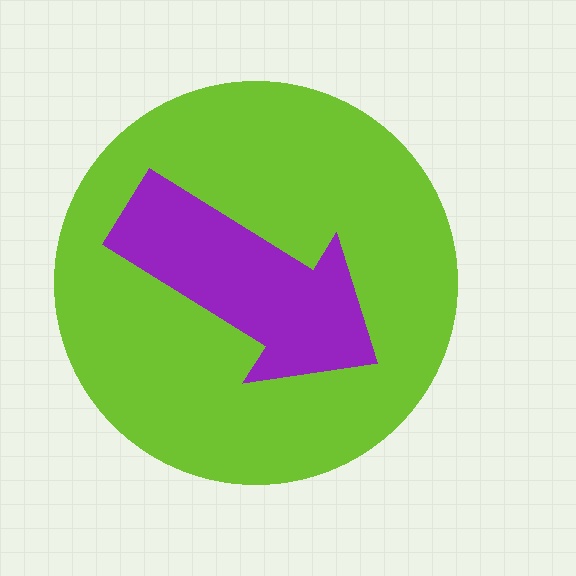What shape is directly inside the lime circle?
The purple arrow.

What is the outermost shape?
The lime circle.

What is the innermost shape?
The purple arrow.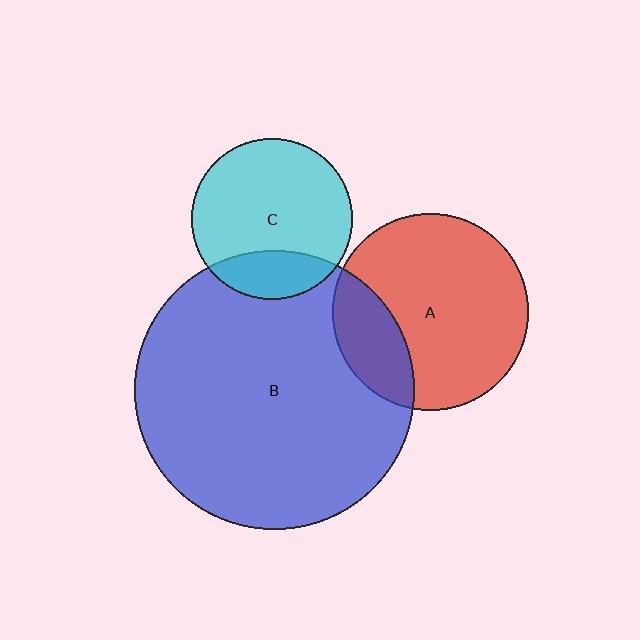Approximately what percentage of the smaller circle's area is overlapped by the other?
Approximately 20%.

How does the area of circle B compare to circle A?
Approximately 2.0 times.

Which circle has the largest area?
Circle B (blue).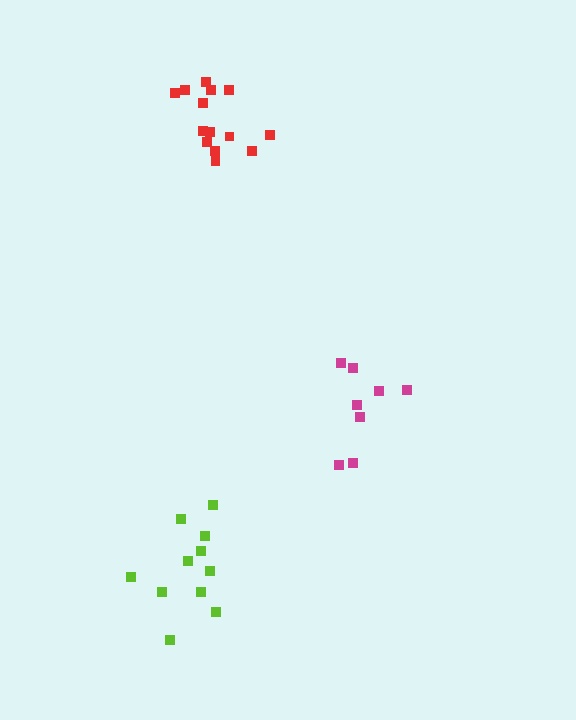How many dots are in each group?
Group 1: 11 dots, Group 2: 14 dots, Group 3: 8 dots (33 total).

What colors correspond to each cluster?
The clusters are colored: lime, red, magenta.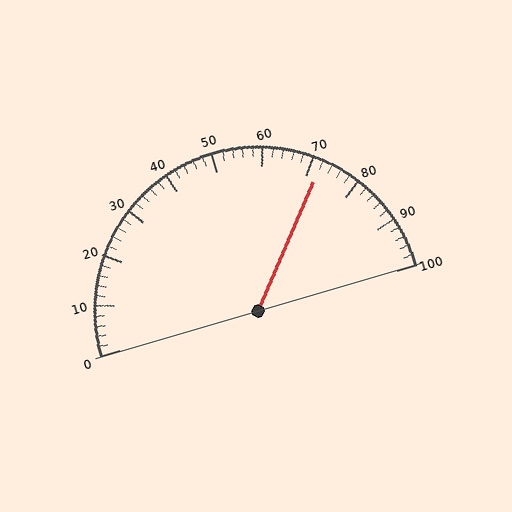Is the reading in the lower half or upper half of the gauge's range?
The reading is in the upper half of the range (0 to 100).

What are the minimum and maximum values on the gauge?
The gauge ranges from 0 to 100.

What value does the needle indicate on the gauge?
The needle indicates approximately 72.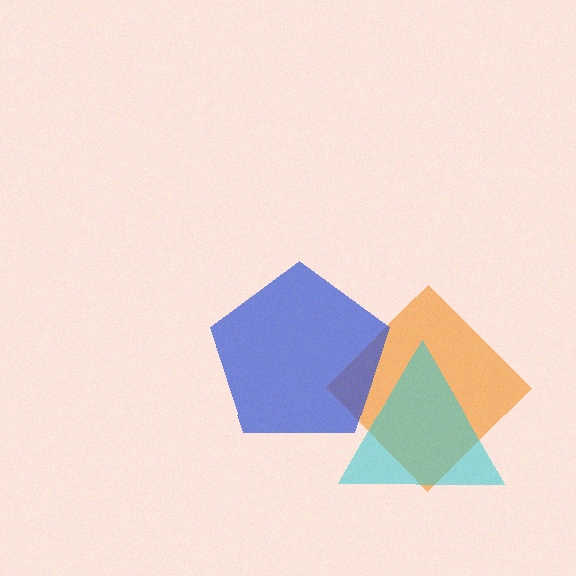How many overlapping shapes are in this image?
There are 3 overlapping shapes in the image.